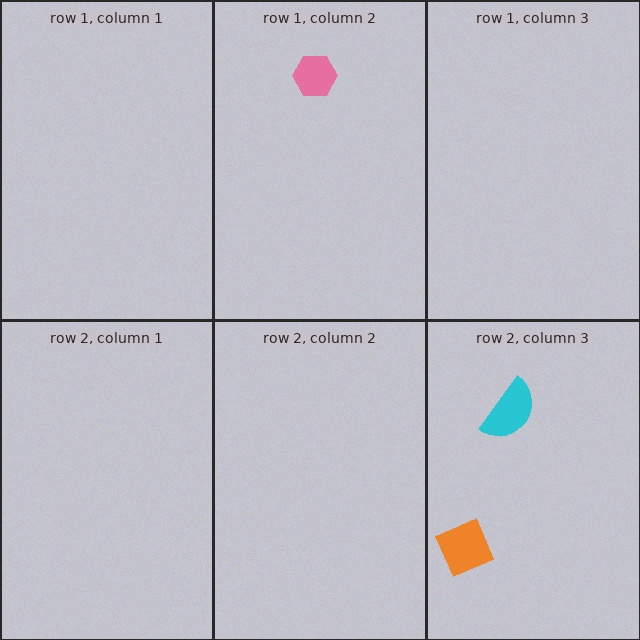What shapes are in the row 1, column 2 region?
The pink hexagon.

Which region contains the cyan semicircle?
The row 2, column 3 region.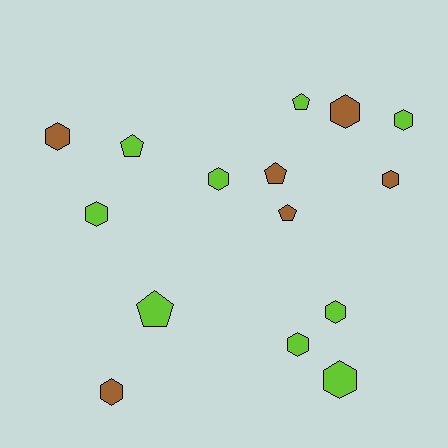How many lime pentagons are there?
There are 3 lime pentagons.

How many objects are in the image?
There are 15 objects.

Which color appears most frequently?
Lime, with 9 objects.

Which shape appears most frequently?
Hexagon, with 10 objects.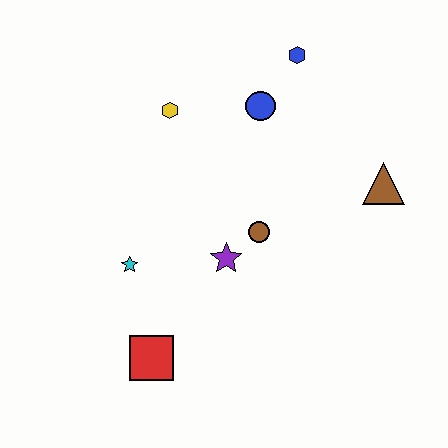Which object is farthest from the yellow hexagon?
The red square is farthest from the yellow hexagon.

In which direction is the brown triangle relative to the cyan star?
The brown triangle is to the right of the cyan star.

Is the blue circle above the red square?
Yes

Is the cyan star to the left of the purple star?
Yes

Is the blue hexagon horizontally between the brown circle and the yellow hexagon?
No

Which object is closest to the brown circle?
The purple star is closest to the brown circle.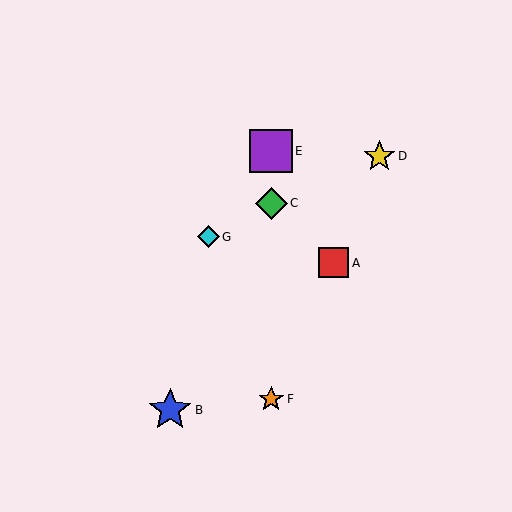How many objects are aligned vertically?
3 objects (C, E, F) are aligned vertically.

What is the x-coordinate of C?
Object C is at x≈271.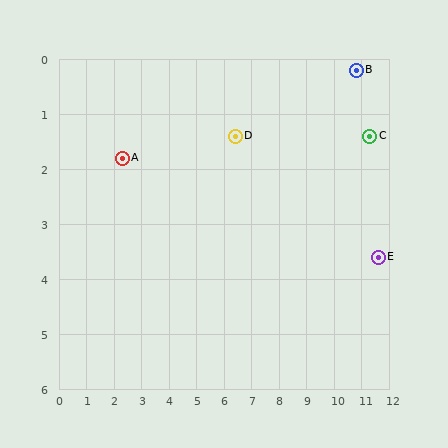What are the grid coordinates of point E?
Point E is at approximately (11.6, 3.6).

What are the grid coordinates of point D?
Point D is at approximately (6.4, 1.4).